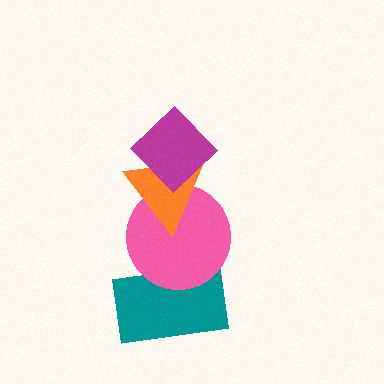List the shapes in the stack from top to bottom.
From top to bottom: the magenta diamond, the orange triangle, the pink circle, the teal rectangle.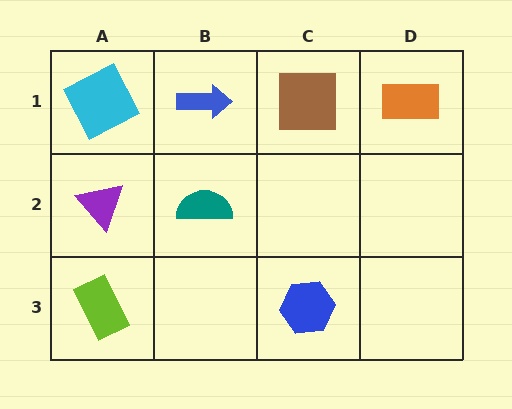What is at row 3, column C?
A blue hexagon.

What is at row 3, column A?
A lime rectangle.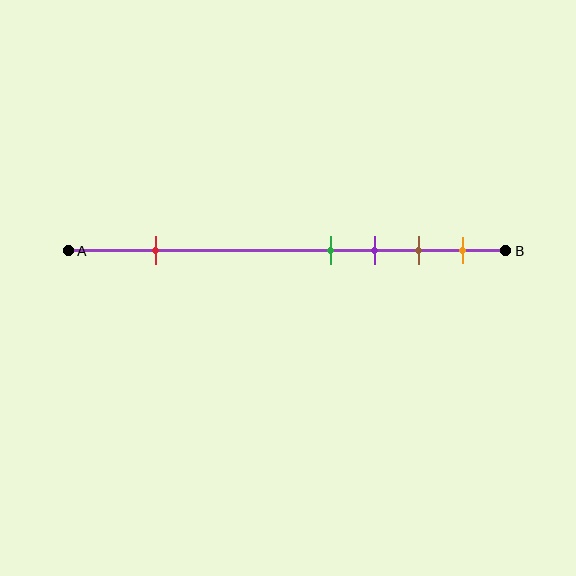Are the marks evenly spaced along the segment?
No, the marks are not evenly spaced.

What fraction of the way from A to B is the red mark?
The red mark is approximately 20% (0.2) of the way from A to B.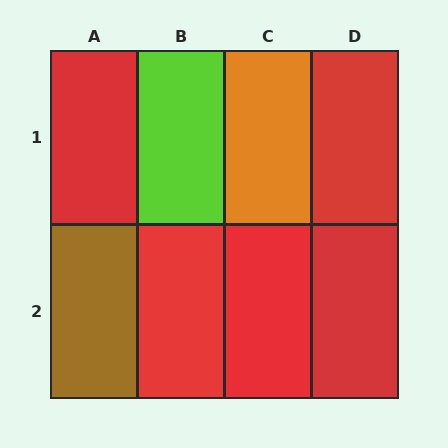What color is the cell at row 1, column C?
Orange.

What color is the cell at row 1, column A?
Red.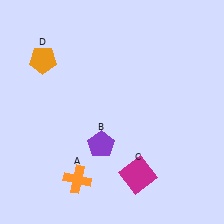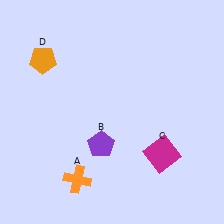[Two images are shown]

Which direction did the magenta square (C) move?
The magenta square (C) moved right.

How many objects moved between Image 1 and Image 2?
1 object moved between the two images.